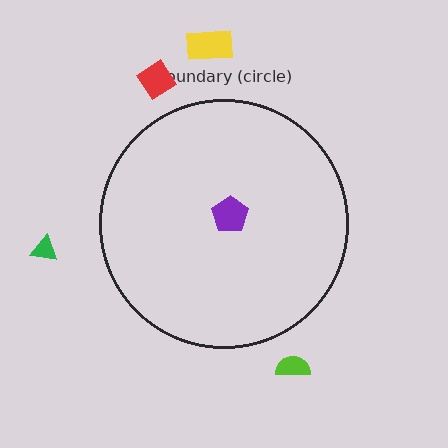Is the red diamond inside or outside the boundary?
Outside.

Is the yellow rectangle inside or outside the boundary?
Outside.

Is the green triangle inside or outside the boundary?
Outside.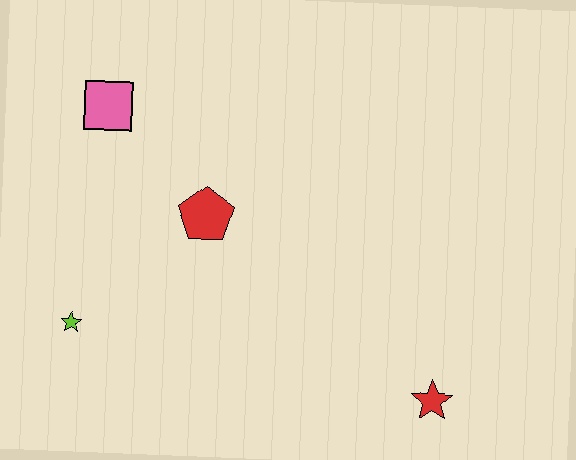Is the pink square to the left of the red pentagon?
Yes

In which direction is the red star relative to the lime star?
The red star is to the right of the lime star.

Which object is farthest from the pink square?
The red star is farthest from the pink square.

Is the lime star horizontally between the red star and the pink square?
No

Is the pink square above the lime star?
Yes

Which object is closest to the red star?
The red pentagon is closest to the red star.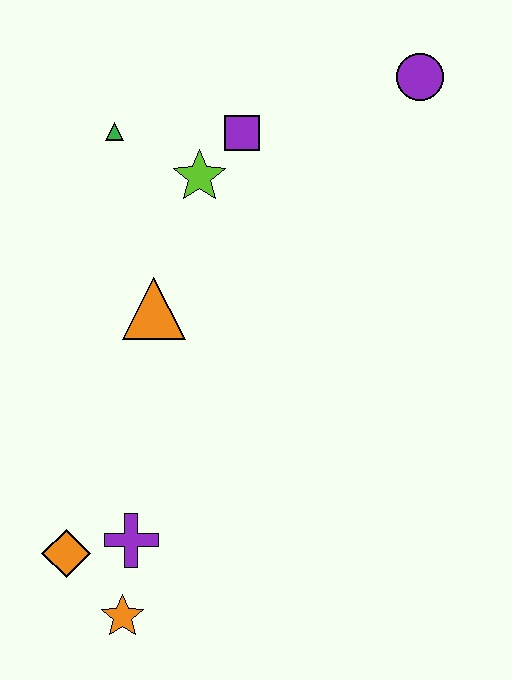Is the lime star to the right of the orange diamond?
Yes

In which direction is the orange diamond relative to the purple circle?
The orange diamond is below the purple circle.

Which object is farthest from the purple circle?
The orange star is farthest from the purple circle.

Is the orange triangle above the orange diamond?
Yes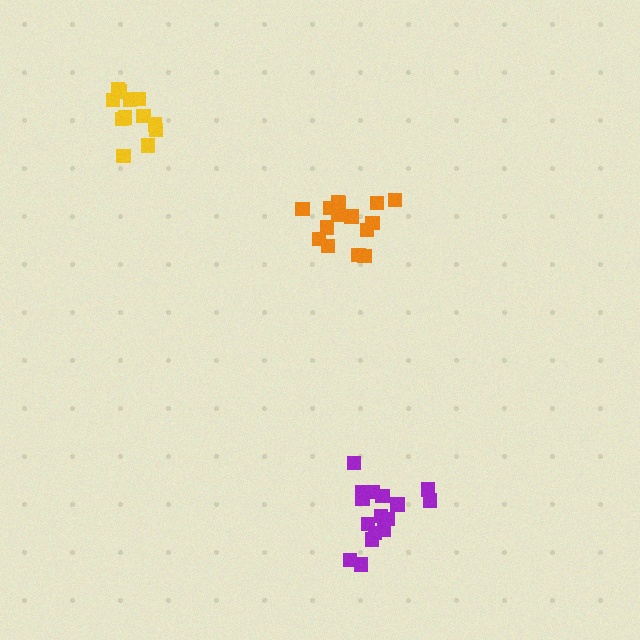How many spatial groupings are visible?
There are 3 spatial groupings.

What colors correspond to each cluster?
The clusters are colored: orange, purple, yellow.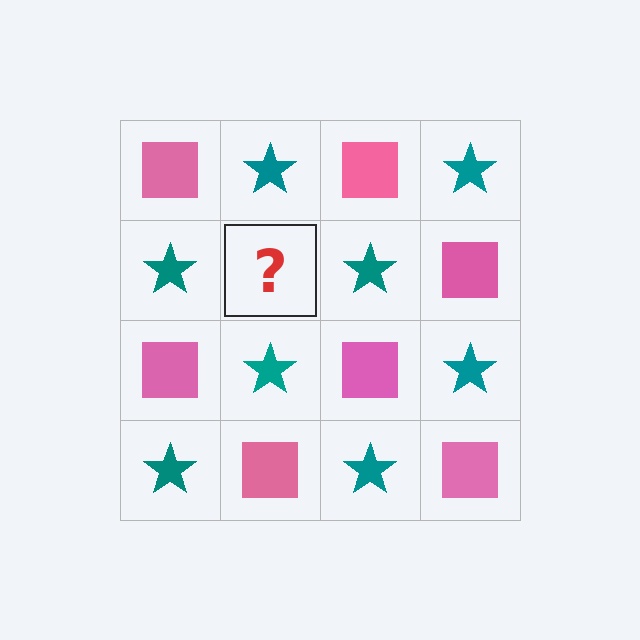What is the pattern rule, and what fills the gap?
The rule is that it alternates pink square and teal star in a checkerboard pattern. The gap should be filled with a pink square.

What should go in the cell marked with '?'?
The missing cell should contain a pink square.